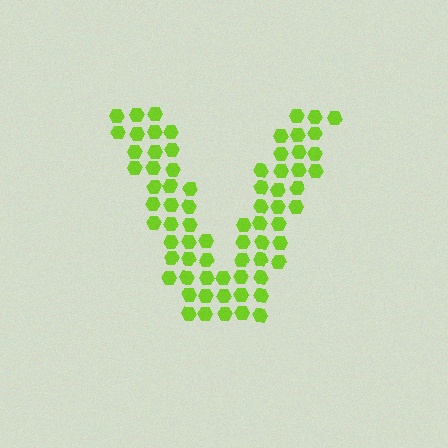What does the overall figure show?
The overall figure shows the letter V.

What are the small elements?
The small elements are hexagons.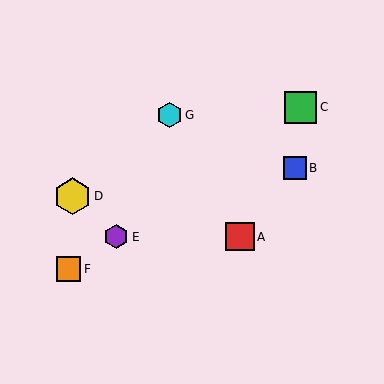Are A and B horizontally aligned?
No, A is at y≈237 and B is at y≈168.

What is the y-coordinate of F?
Object F is at y≈269.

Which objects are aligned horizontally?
Objects A, E are aligned horizontally.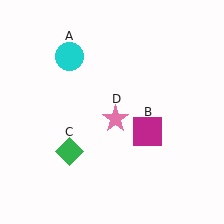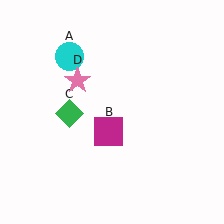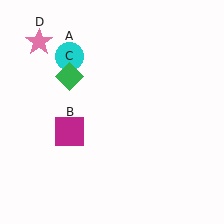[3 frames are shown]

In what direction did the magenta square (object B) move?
The magenta square (object B) moved left.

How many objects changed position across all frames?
3 objects changed position: magenta square (object B), green diamond (object C), pink star (object D).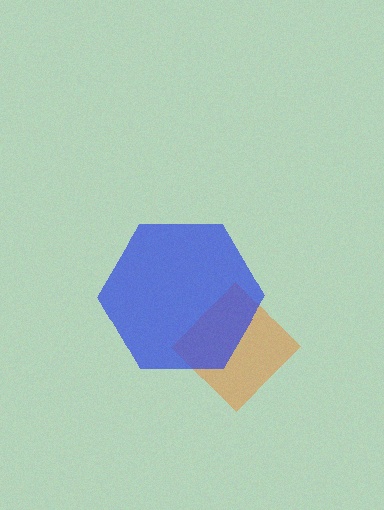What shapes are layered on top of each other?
The layered shapes are: an orange diamond, a blue hexagon.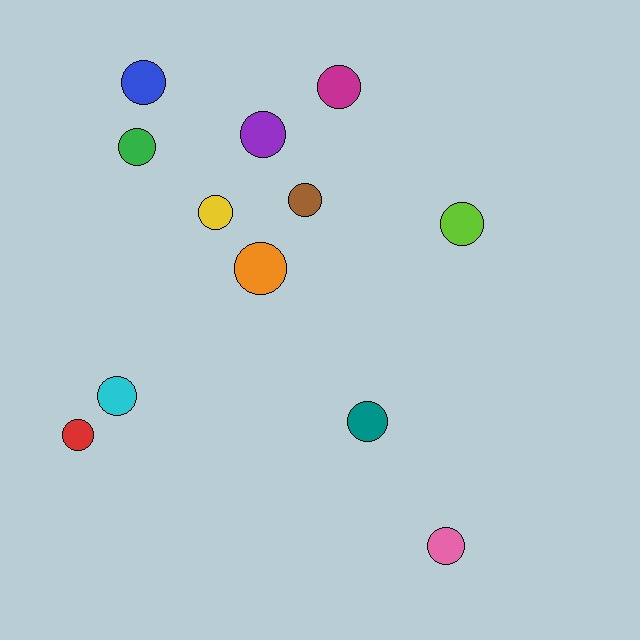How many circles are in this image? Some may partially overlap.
There are 12 circles.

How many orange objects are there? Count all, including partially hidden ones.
There is 1 orange object.